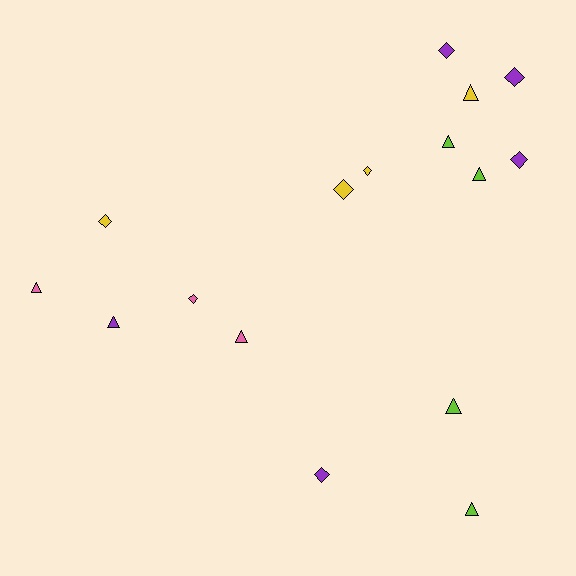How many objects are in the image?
There are 16 objects.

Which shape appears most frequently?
Triangle, with 8 objects.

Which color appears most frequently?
Purple, with 5 objects.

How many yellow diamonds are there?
There are 3 yellow diamonds.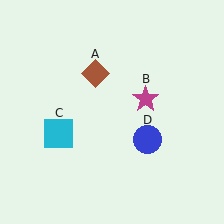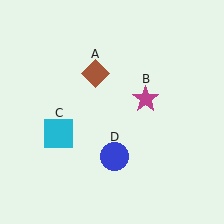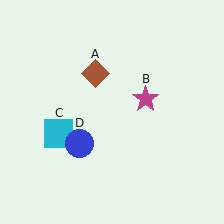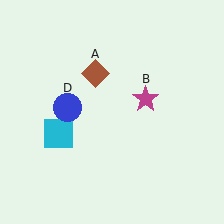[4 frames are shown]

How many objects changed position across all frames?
1 object changed position: blue circle (object D).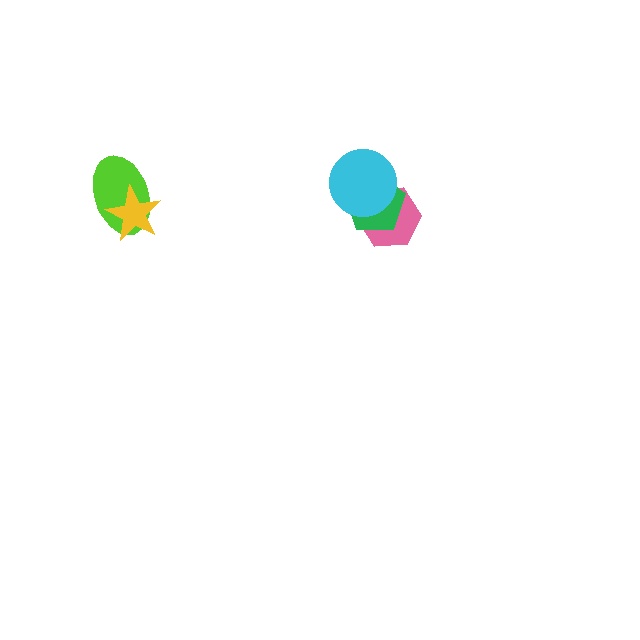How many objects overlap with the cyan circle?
2 objects overlap with the cyan circle.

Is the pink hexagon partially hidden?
Yes, it is partially covered by another shape.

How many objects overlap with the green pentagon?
2 objects overlap with the green pentagon.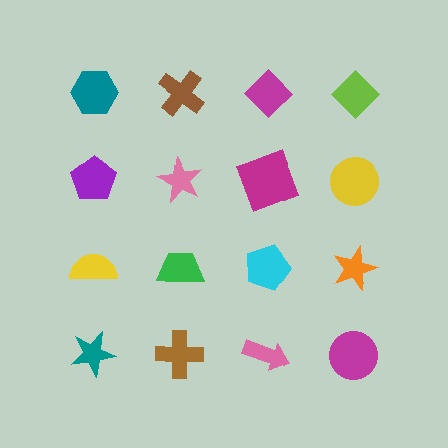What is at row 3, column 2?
A green trapezoid.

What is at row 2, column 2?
A pink star.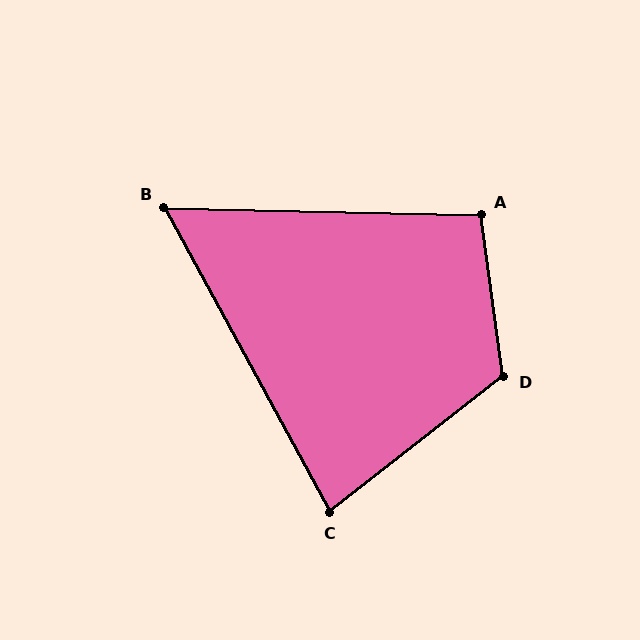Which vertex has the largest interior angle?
D, at approximately 120 degrees.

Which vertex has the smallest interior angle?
B, at approximately 60 degrees.